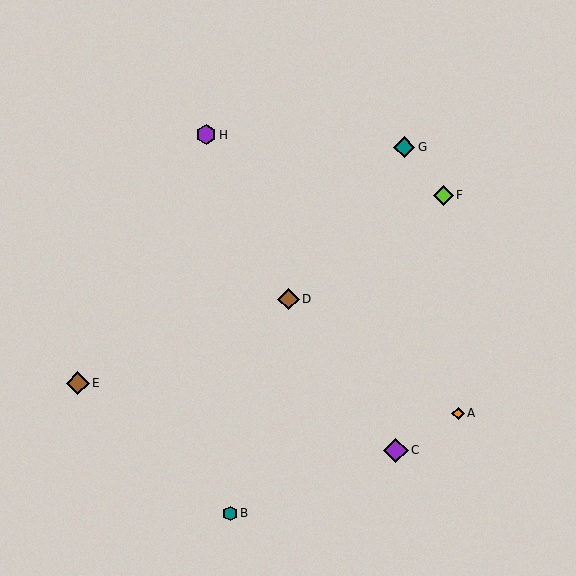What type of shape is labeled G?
Shape G is a teal diamond.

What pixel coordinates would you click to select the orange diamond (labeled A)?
Click at (458, 413) to select the orange diamond A.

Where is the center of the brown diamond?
The center of the brown diamond is at (78, 383).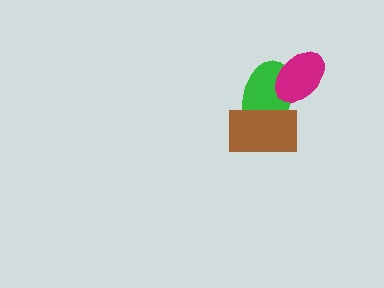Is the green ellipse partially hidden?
Yes, it is partially covered by another shape.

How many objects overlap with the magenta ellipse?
1 object overlaps with the magenta ellipse.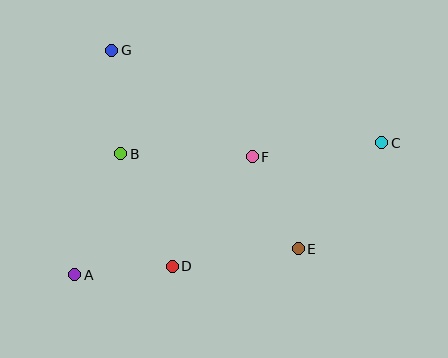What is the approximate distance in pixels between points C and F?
The distance between C and F is approximately 131 pixels.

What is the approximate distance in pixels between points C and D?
The distance between C and D is approximately 244 pixels.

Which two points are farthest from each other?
Points A and C are farthest from each other.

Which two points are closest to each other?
Points A and D are closest to each other.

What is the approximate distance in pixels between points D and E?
The distance between D and E is approximately 127 pixels.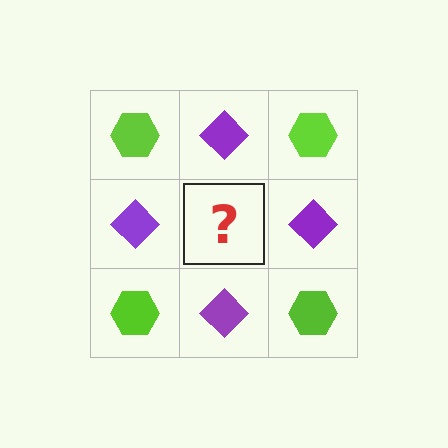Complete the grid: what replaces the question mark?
The question mark should be replaced with a lime hexagon.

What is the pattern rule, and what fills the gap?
The rule is that it alternates lime hexagon and purple diamond in a checkerboard pattern. The gap should be filled with a lime hexagon.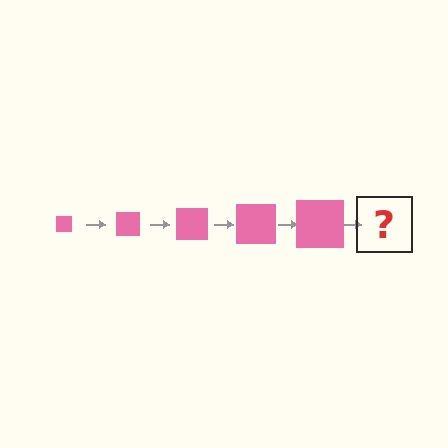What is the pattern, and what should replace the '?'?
The pattern is that the square gets progressively larger each step. The '?' should be a pink square, larger than the previous one.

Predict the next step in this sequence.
The next step is a pink square, larger than the previous one.